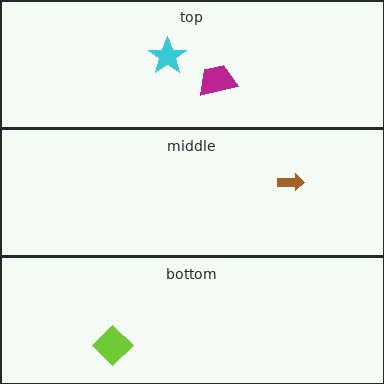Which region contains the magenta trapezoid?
The top region.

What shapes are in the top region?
The magenta trapezoid, the cyan star.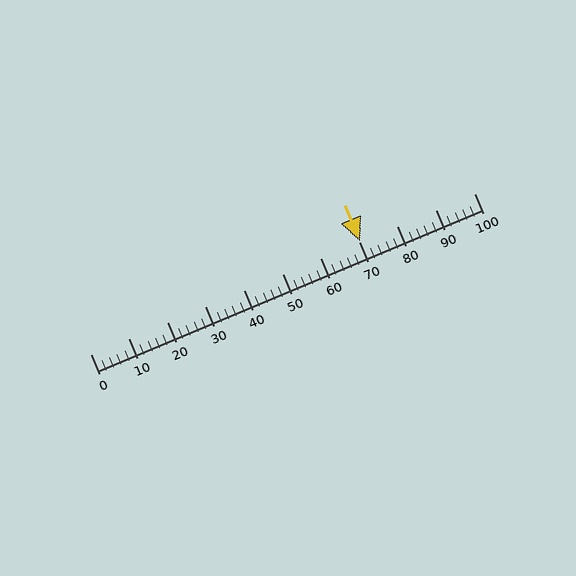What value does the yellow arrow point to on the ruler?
The yellow arrow points to approximately 70.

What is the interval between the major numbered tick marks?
The major tick marks are spaced 10 units apart.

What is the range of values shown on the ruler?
The ruler shows values from 0 to 100.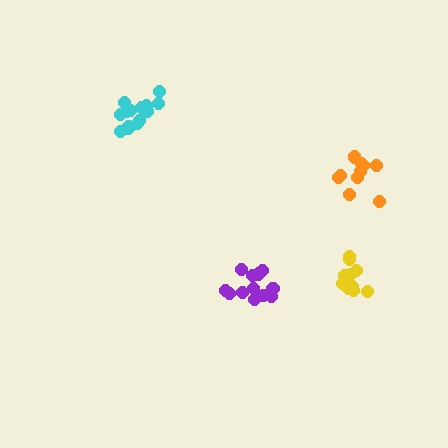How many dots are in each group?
Group 1: 12 dots, Group 2: 15 dots, Group 3: 10 dots, Group 4: 10 dots (47 total).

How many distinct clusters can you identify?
There are 4 distinct clusters.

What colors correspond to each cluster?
The clusters are colored: purple, cyan, orange, yellow.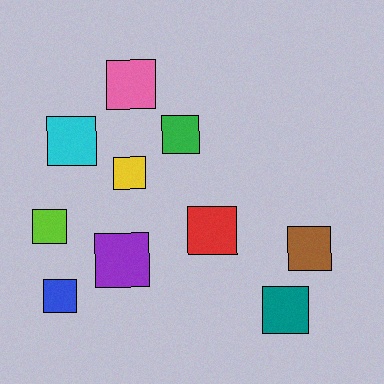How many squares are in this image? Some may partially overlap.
There are 10 squares.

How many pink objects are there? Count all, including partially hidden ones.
There is 1 pink object.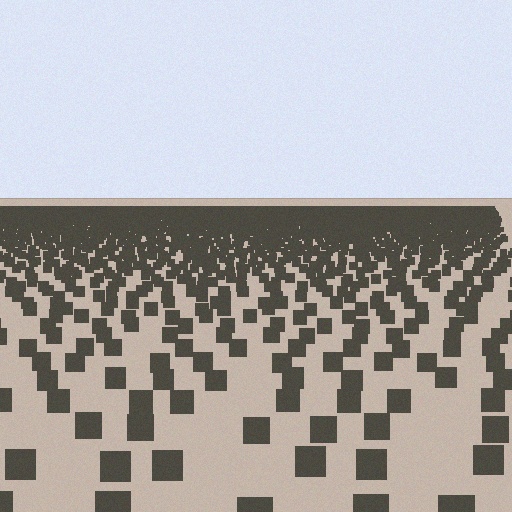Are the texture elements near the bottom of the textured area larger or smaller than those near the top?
Larger. Near the bottom, elements are closer to the viewer and appear at a bigger on-screen size.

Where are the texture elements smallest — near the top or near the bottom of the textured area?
Near the top.